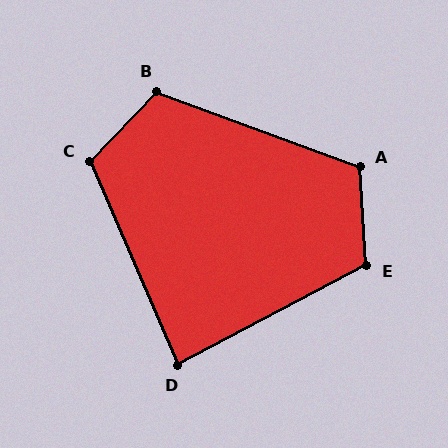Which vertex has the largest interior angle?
E, at approximately 115 degrees.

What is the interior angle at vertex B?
Approximately 114 degrees (obtuse).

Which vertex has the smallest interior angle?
D, at approximately 86 degrees.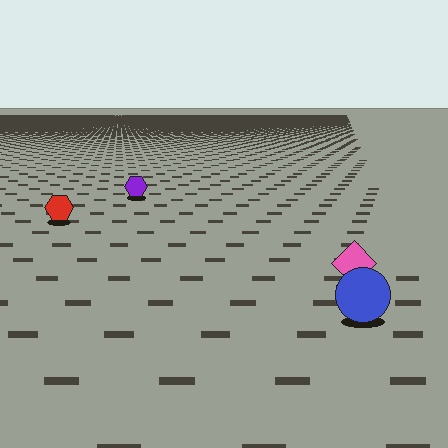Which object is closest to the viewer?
The blue circle is closest. The texture marks near it are larger and more spread out.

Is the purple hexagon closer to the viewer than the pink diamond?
No. The pink diamond is closer — you can tell from the texture gradient: the ground texture is coarser near it.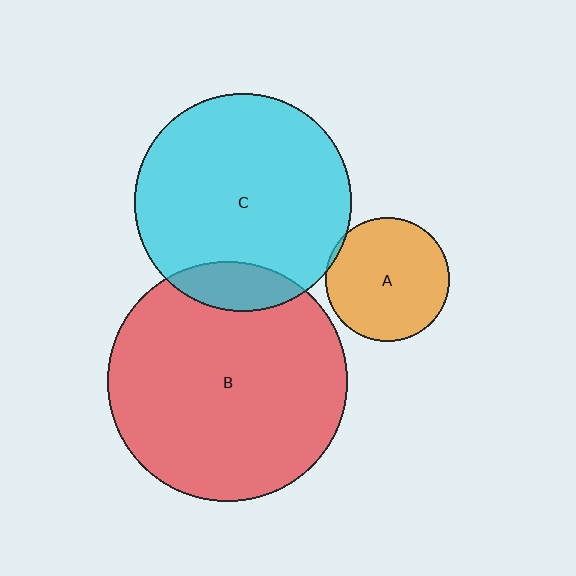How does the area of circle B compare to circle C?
Approximately 1.2 times.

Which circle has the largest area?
Circle B (red).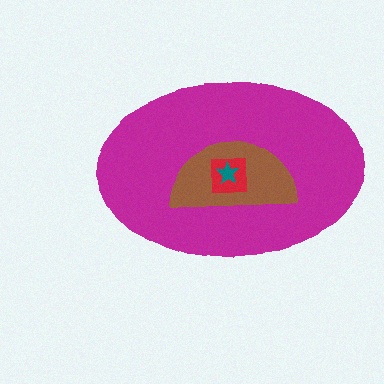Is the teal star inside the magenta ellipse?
Yes.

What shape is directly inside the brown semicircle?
The red square.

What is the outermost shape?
The magenta ellipse.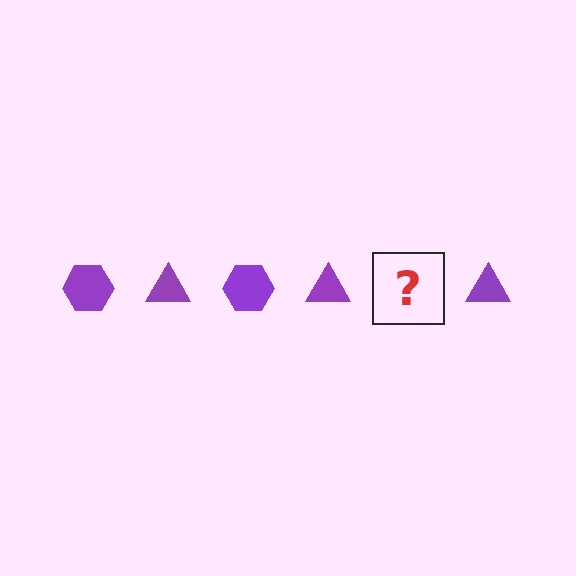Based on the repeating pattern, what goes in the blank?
The blank should be a purple hexagon.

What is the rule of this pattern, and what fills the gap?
The rule is that the pattern cycles through hexagon, triangle shapes in purple. The gap should be filled with a purple hexagon.